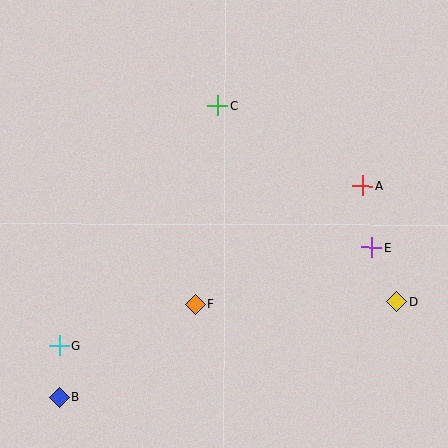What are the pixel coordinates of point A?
Point A is at (363, 186).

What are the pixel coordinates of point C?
Point C is at (218, 106).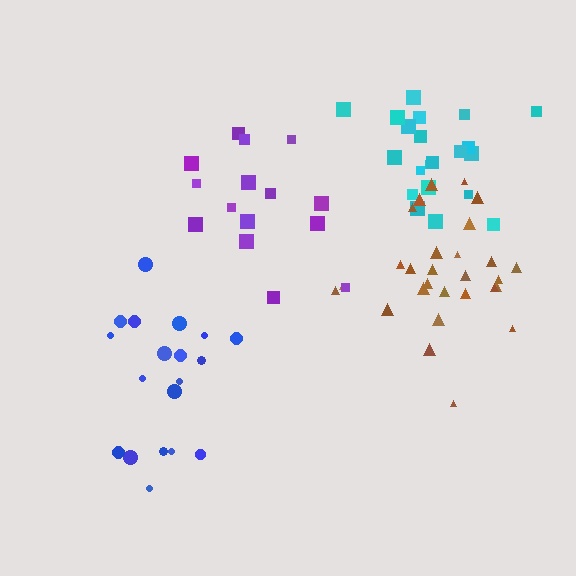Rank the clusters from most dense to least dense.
cyan, brown, blue, purple.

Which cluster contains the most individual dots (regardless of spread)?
Brown (29).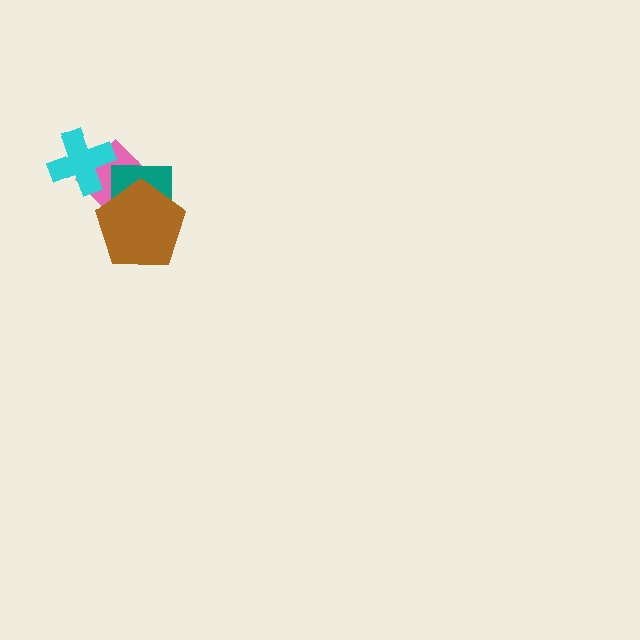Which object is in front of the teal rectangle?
The brown pentagon is in front of the teal rectangle.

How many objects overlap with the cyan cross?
1 object overlaps with the cyan cross.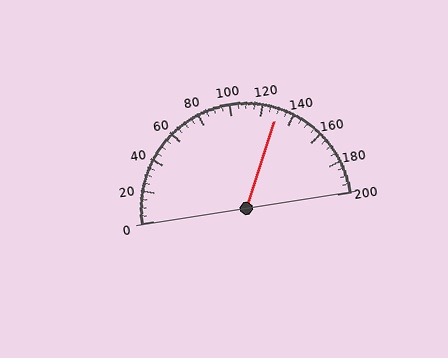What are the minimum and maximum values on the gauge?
The gauge ranges from 0 to 200.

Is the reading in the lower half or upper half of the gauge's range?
The reading is in the upper half of the range (0 to 200).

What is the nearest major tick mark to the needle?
The nearest major tick mark is 120.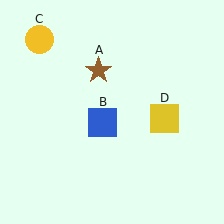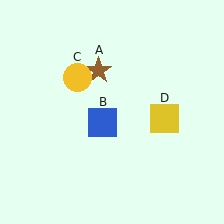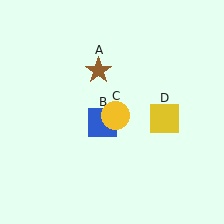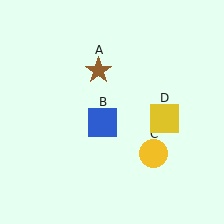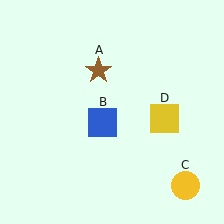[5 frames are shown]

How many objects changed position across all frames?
1 object changed position: yellow circle (object C).